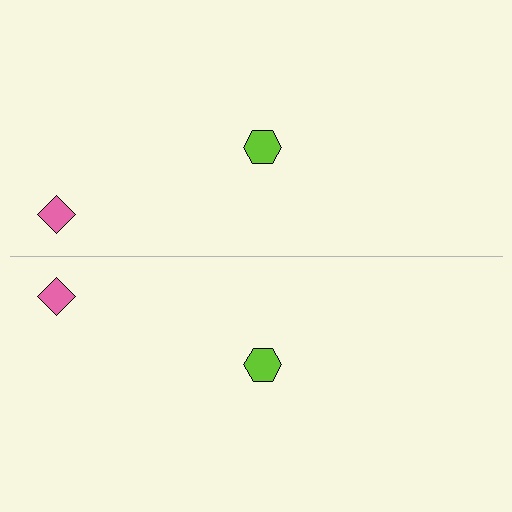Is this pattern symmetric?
Yes, this pattern has bilateral (reflection) symmetry.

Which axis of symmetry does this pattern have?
The pattern has a horizontal axis of symmetry running through the center of the image.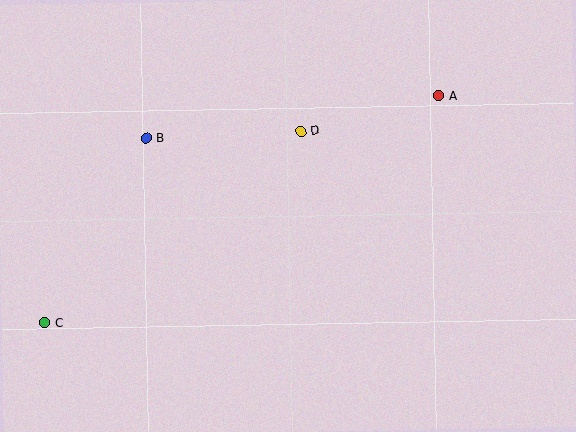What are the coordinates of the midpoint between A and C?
The midpoint between A and C is at (242, 210).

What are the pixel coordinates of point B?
Point B is at (146, 138).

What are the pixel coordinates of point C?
Point C is at (45, 323).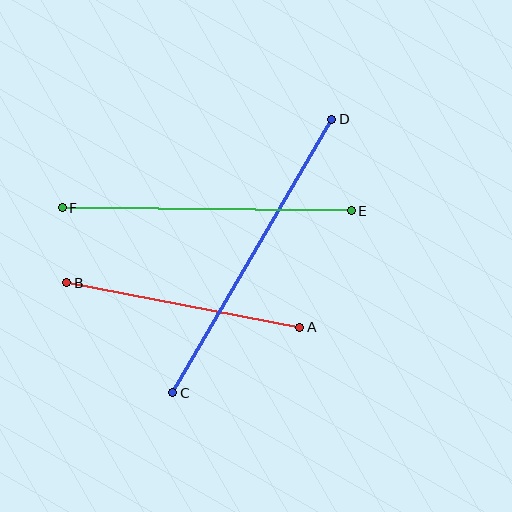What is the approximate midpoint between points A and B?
The midpoint is at approximately (183, 305) pixels.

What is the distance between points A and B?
The distance is approximately 237 pixels.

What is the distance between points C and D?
The distance is approximately 316 pixels.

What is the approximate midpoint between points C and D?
The midpoint is at approximately (252, 256) pixels.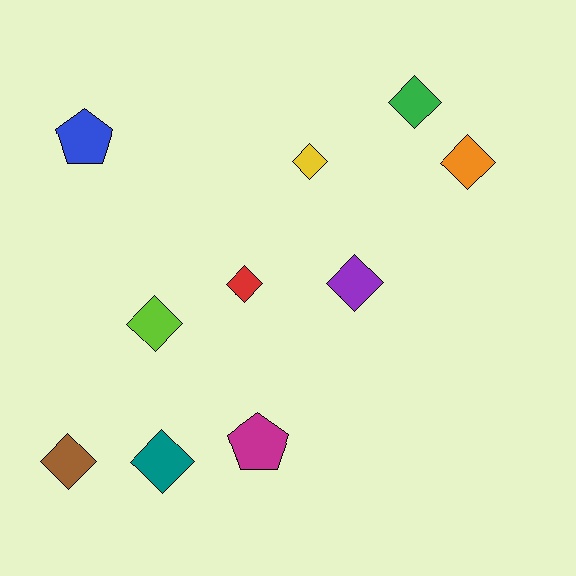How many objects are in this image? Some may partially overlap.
There are 10 objects.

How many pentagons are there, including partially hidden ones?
There are 2 pentagons.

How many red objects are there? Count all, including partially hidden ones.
There is 1 red object.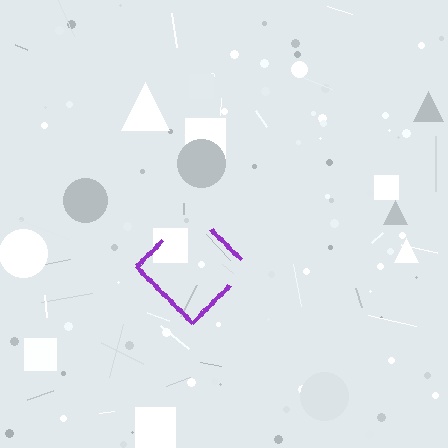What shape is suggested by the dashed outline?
The dashed outline suggests a diamond.